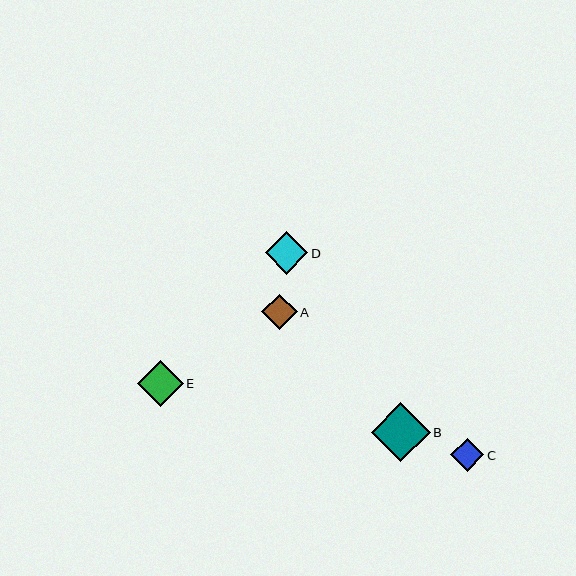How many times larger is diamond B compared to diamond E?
Diamond B is approximately 1.3 times the size of diamond E.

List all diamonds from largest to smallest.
From largest to smallest: B, E, D, A, C.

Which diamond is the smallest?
Diamond C is the smallest with a size of approximately 33 pixels.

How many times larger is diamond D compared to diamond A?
Diamond D is approximately 1.2 times the size of diamond A.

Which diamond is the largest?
Diamond B is the largest with a size of approximately 59 pixels.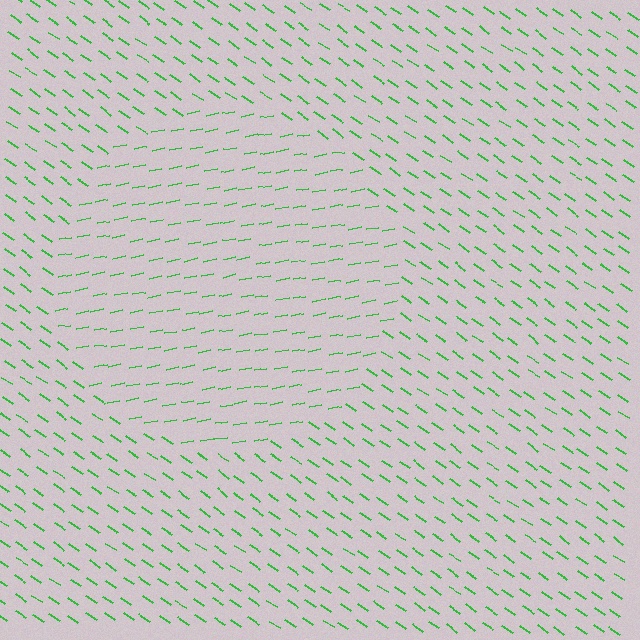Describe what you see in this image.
The image is filled with small green line segments. A circle region in the image has lines oriented differently from the surrounding lines, creating a visible texture boundary.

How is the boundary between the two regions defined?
The boundary is defined purely by a change in line orientation (approximately 45 degrees difference). All lines are the same color and thickness.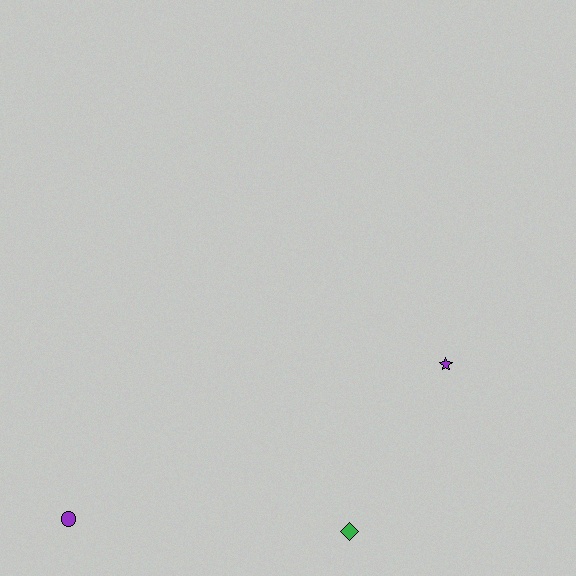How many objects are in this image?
There are 3 objects.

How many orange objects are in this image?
There are no orange objects.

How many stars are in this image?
There is 1 star.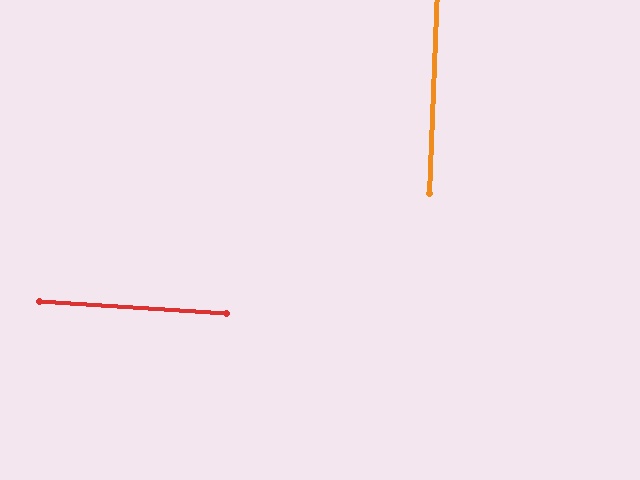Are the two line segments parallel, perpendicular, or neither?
Perpendicular — they meet at approximately 89°.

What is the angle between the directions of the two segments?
Approximately 89 degrees.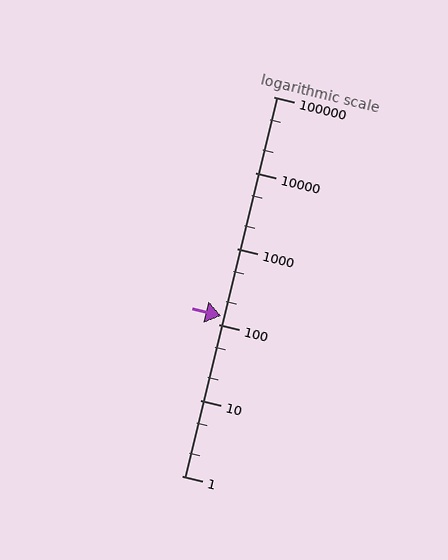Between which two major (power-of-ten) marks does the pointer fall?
The pointer is between 100 and 1000.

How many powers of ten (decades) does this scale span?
The scale spans 5 decades, from 1 to 100000.